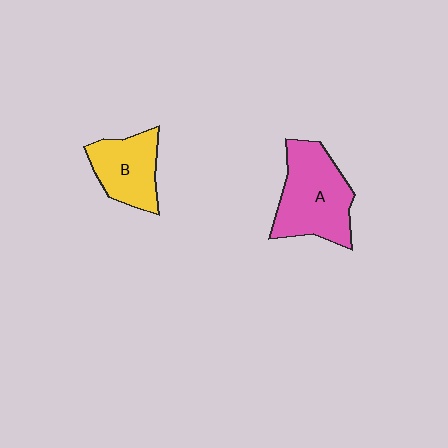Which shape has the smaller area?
Shape B (yellow).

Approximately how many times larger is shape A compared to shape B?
Approximately 1.4 times.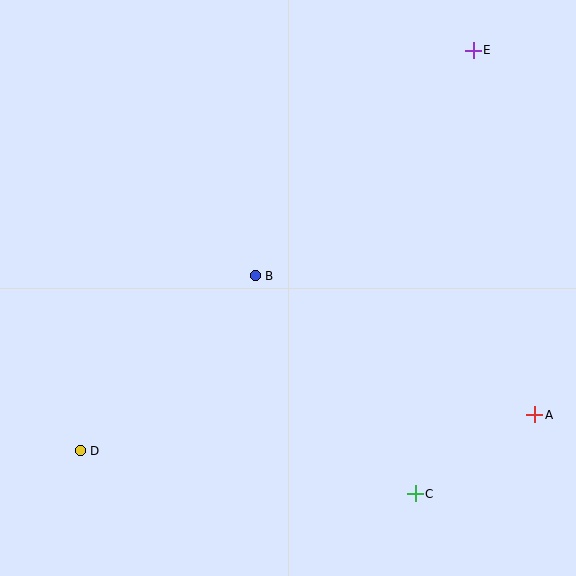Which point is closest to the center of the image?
Point B at (255, 276) is closest to the center.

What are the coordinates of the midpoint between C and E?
The midpoint between C and E is at (444, 272).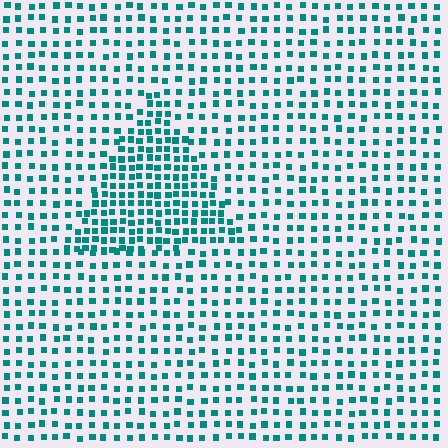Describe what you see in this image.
The image contains small teal elements arranged at two different densities. A triangle-shaped region is visible where the elements are more densely packed than the surrounding area.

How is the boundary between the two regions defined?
The boundary is defined by a change in element density (approximately 1.9x ratio). All elements are the same color, size, and shape.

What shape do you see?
I see a triangle.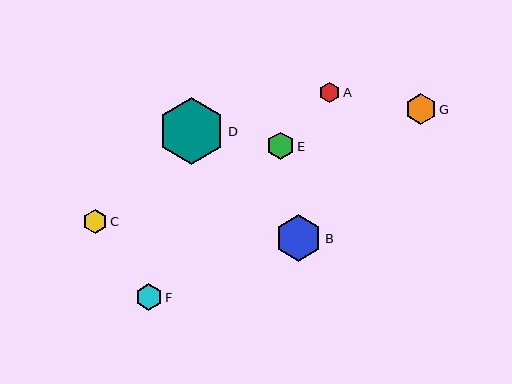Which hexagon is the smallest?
Hexagon A is the smallest with a size of approximately 21 pixels.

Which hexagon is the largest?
Hexagon D is the largest with a size of approximately 67 pixels.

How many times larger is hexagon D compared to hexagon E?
Hexagon D is approximately 2.5 times the size of hexagon E.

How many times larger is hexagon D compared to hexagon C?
Hexagon D is approximately 2.8 times the size of hexagon C.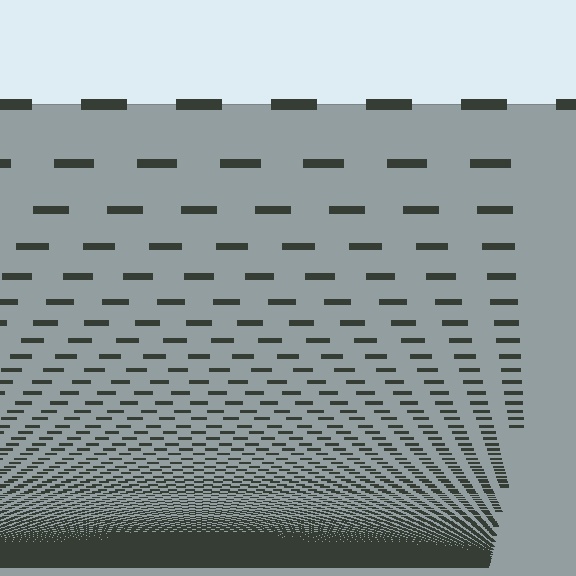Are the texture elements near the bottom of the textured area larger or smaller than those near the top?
Smaller. The gradient is inverted — elements near the bottom are smaller and denser.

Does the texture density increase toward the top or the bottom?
Density increases toward the bottom.